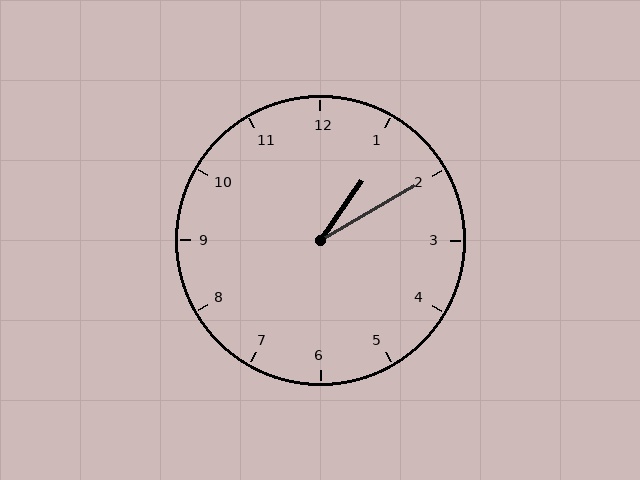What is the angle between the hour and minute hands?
Approximately 25 degrees.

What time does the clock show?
1:10.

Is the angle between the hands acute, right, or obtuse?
It is acute.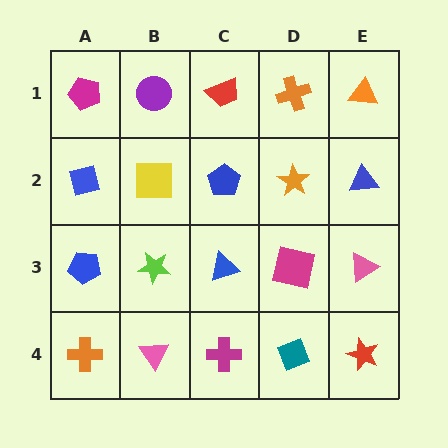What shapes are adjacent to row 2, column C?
A red trapezoid (row 1, column C), a blue triangle (row 3, column C), a yellow square (row 2, column B), an orange star (row 2, column D).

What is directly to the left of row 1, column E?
An orange cross.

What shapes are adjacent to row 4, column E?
A pink triangle (row 3, column E), a teal diamond (row 4, column D).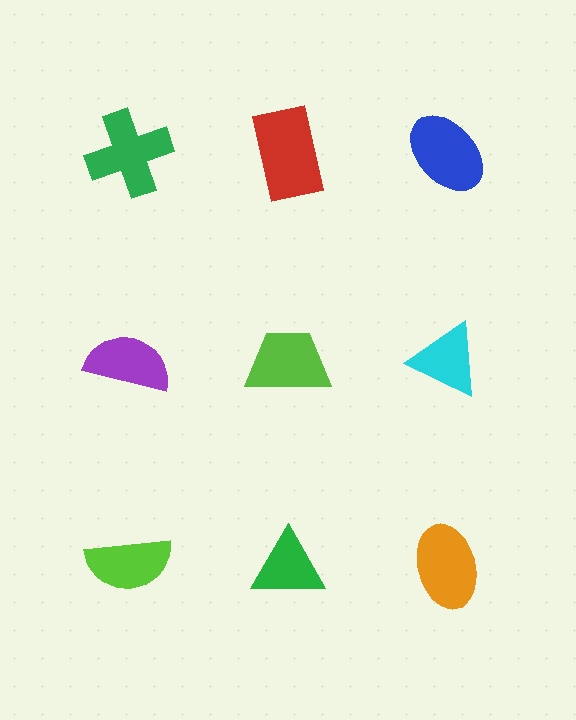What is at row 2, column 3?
A cyan triangle.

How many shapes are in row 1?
3 shapes.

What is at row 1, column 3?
A blue ellipse.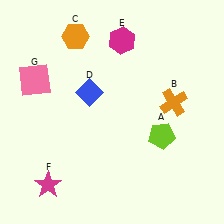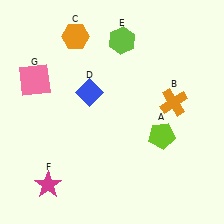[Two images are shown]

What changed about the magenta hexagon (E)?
In Image 1, E is magenta. In Image 2, it changed to lime.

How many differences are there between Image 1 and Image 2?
There is 1 difference between the two images.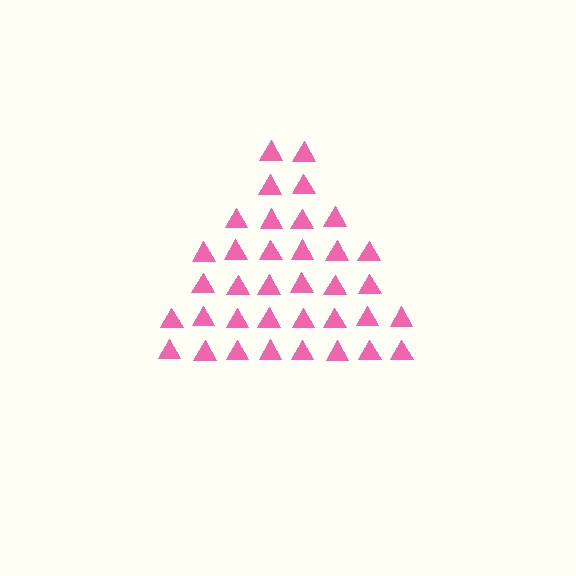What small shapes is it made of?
It is made of small triangles.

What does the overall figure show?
The overall figure shows a triangle.